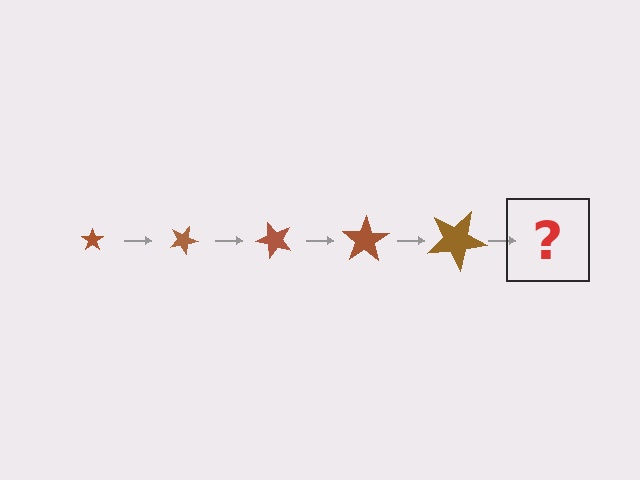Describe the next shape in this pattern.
It should be a star, larger than the previous one and rotated 125 degrees from the start.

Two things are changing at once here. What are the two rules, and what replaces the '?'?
The two rules are that the star grows larger each step and it rotates 25 degrees each step. The '?' should be a star, larger than the previous one and rotated 125 degrees from the start.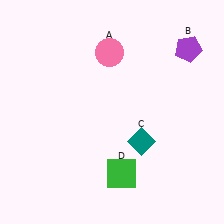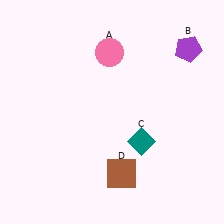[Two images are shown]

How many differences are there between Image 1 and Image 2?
There is 1 difference between the two images.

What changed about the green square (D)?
In Image 1, D is green. In Image 2, it changed to brown.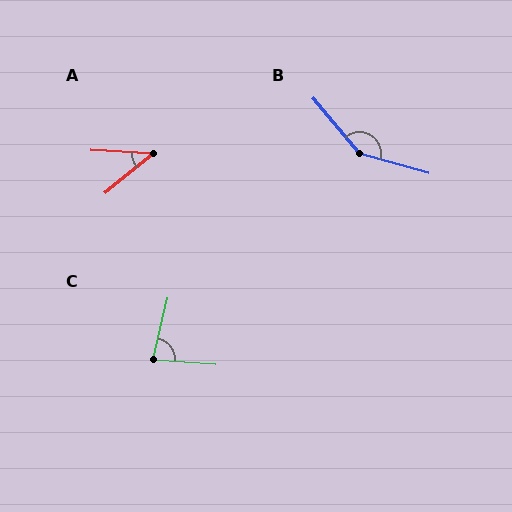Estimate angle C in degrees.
Approximately 80 degrees.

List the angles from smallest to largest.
A (42°), C (80°), B (146°).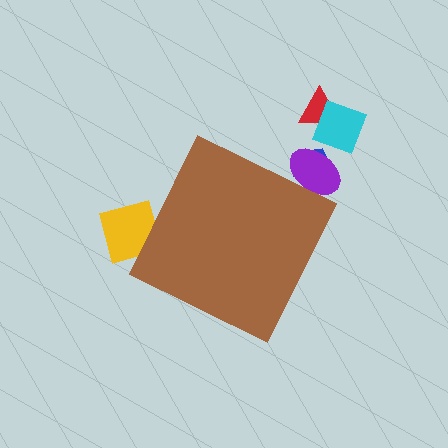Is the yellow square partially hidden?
Yes, the yellow square is partially hidden behind the brown diamond.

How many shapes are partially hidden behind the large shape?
3 shapes are partially hidden.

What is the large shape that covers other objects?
A brown diamond.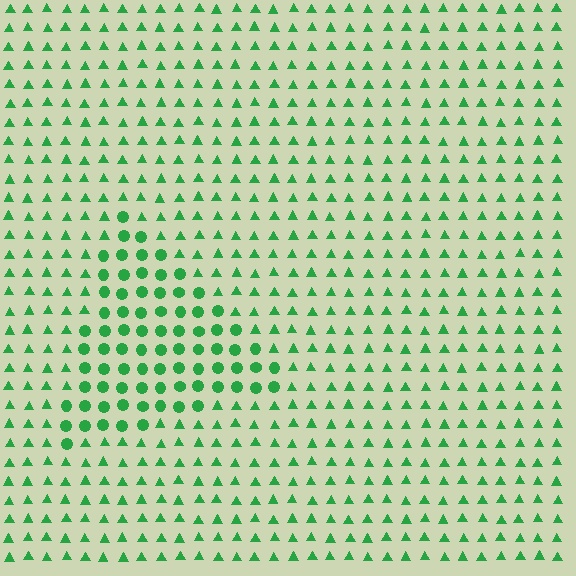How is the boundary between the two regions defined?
The boundary is defined by a change in element shape: circles inside vs. triangles outside. All elements share the same color and spacing.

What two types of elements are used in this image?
The image uses circles inside the triangle region and triangles outside it.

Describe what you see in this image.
The image is filled with small green elements arranged in a uniform grid. A triangle-shaped region contains circles, while the surrounding area contains triangles. The boundary is defined purely by the change in element shape.